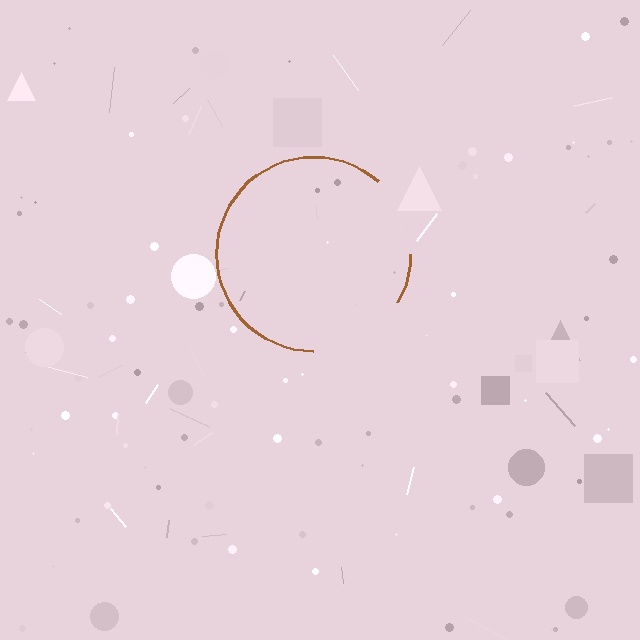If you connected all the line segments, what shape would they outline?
They would outline a circle.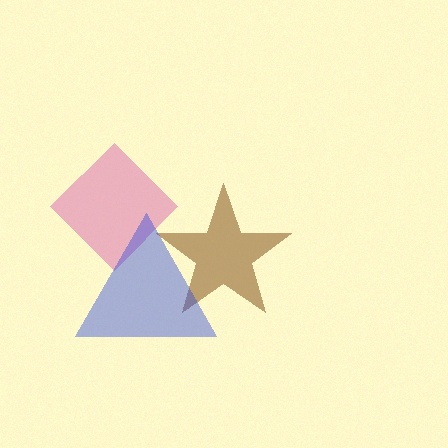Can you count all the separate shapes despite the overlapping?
Yes, there are 3 separate shapes.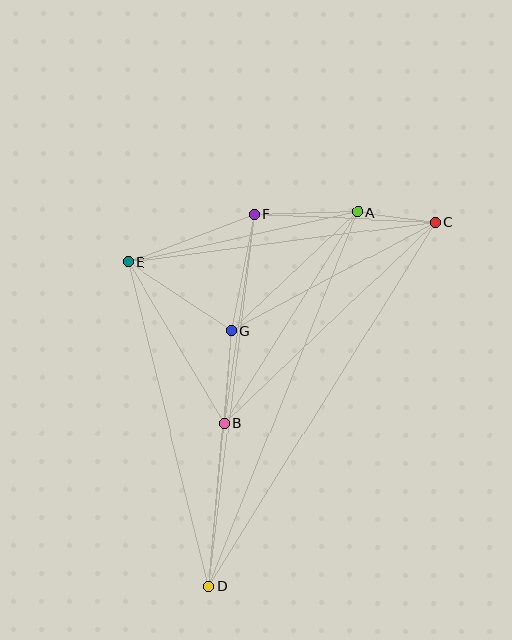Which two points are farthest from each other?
Points C and D are farthest from each other.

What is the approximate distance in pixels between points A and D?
The distance between A and D is approximately 402 pixels.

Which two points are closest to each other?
Points A and C are closest to each other.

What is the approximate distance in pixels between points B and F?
The distance between B and F is approximately 211 pixels.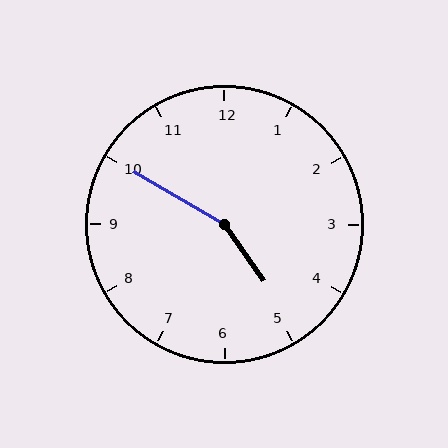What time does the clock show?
4:50.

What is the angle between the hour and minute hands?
Approximately 155 degrees.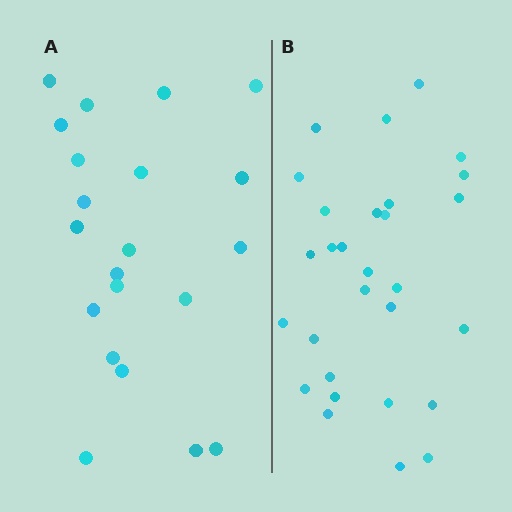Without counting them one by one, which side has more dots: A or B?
Region B (the right region) has more dots.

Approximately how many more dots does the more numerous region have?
Region B has roughly 8 or so more dots than region A.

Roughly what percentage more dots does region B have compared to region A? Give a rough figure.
About 40% more.